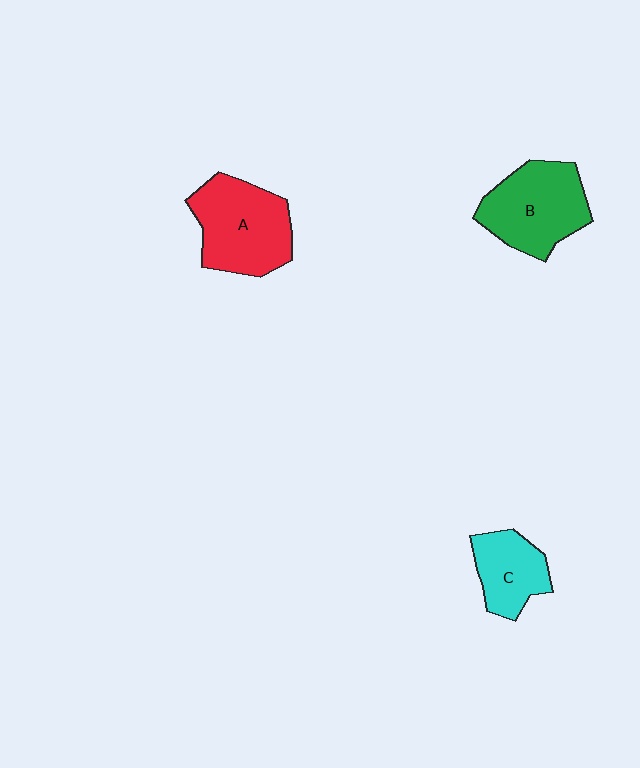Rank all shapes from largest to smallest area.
From largest to smallest: A (red), B (green), C (cyan).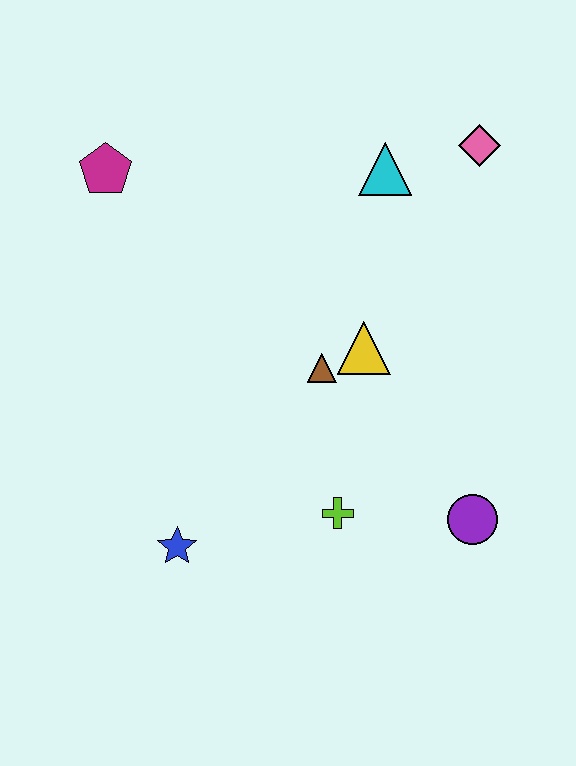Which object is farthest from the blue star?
The pink diamond is farthest from the blue star.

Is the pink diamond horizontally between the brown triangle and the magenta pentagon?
No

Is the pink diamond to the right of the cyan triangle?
Yes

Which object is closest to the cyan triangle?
The pink diamond is closest to the cyan triangle.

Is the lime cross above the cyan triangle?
No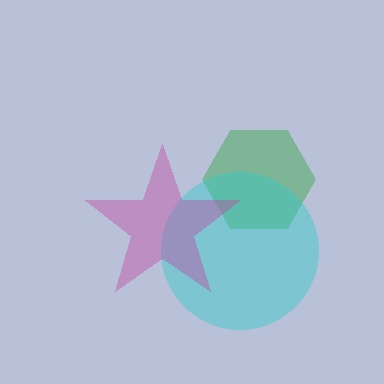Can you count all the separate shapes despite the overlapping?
Yes, there are 3 separate shapes.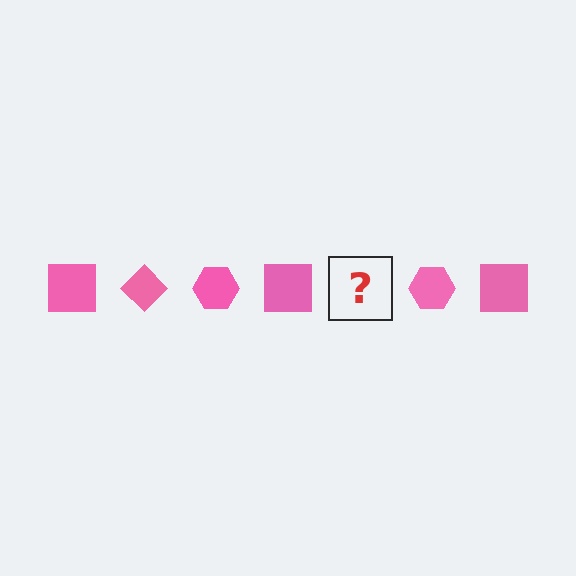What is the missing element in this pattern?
The missing element is a pink diamond.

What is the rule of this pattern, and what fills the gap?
The rule is that the pattern cycles through square, diamond, hexagon shapes in pink. The gap should be filled with a pink diamond.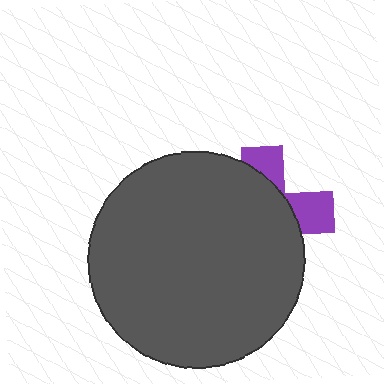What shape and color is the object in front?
The object in front is a dark gray circle.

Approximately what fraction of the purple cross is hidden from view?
Roughly 70% of the purple cross is hidden behind the dark gray circle.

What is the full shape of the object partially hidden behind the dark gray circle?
The partially hidden object is a purple cross.